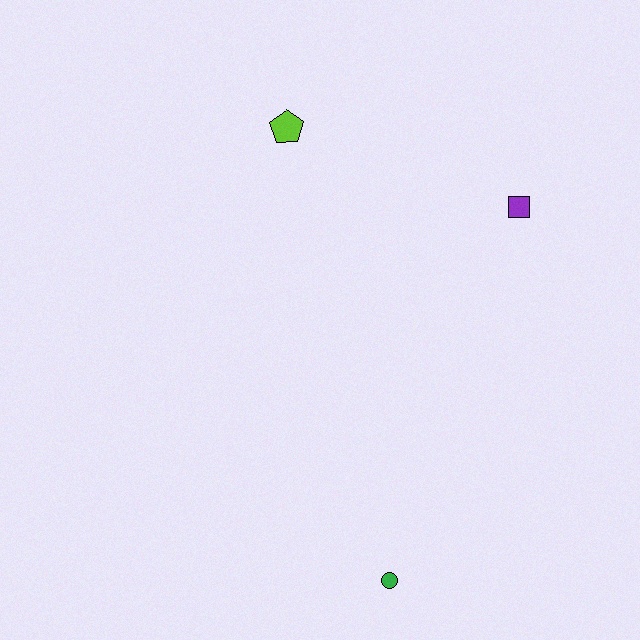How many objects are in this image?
There are 3 objects.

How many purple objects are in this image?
There is 1 purple object.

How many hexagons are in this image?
There are no hexagons.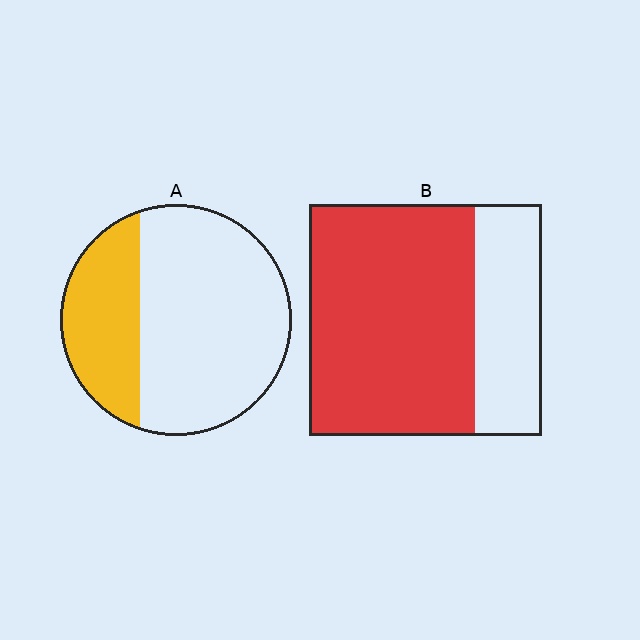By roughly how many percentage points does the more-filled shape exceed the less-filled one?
By roughly 40 percentage points (B over A).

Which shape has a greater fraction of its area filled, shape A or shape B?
Shape B.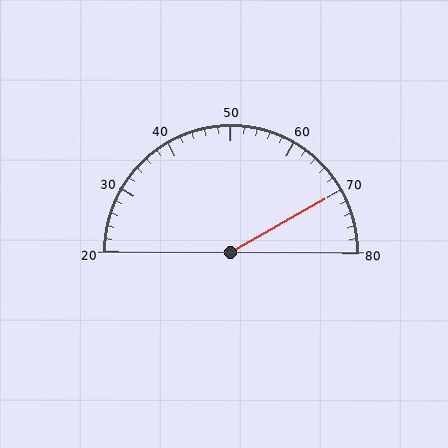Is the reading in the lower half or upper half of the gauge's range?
The reading is in the upper half of the range (20 to 80).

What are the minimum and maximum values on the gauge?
The gauge ranges from 20 to 80.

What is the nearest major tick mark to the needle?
The nearest major tick mark is 70.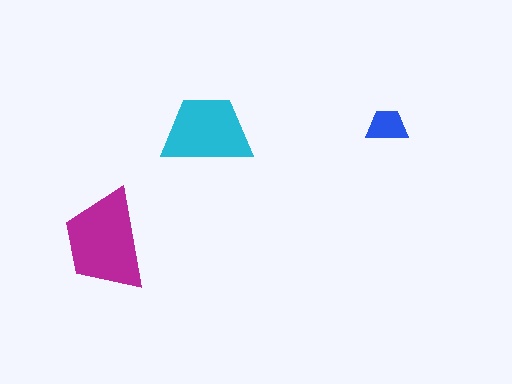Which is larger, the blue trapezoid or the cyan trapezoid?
The cyan one.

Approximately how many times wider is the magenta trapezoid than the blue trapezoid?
About 2.5 times wider.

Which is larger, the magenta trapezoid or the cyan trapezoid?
The magenta one.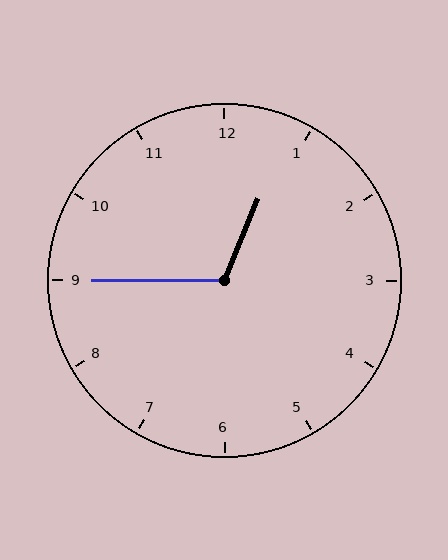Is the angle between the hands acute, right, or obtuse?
It is obtuse.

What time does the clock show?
12:45.